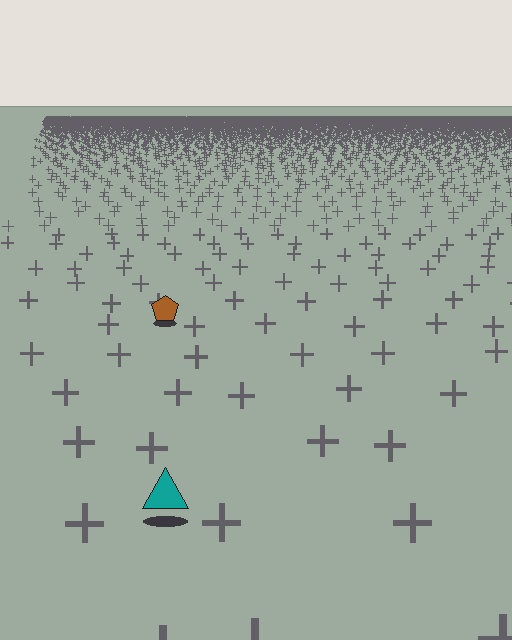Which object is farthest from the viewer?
The brown pentagon is farthest from the viewer. It appears smaller and the ground texture around it is denser.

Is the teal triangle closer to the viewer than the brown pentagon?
Yes. The teal triangle is closer — you can tell from the texture gradient: the ground texture is coarser near it.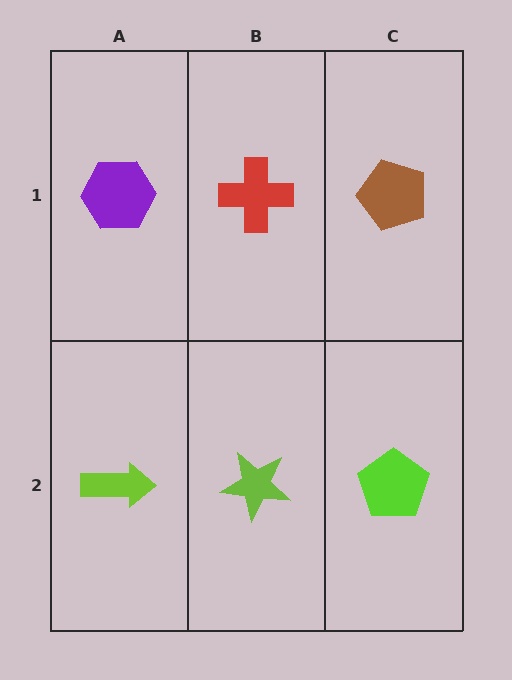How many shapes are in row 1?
3 shapes.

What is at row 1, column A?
A purple hexagon.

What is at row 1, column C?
A brown pentagon.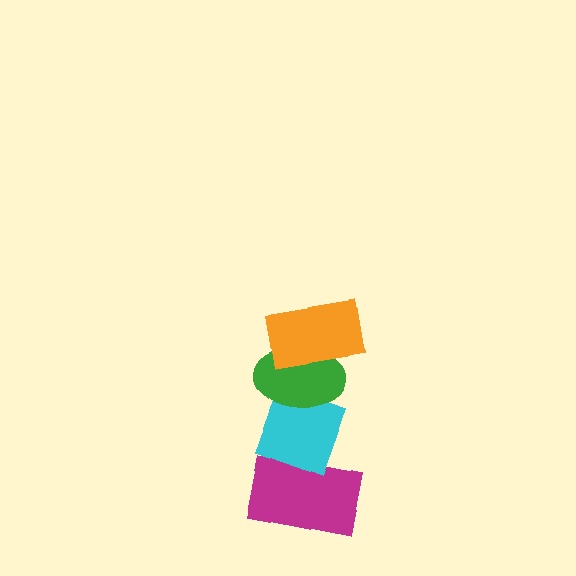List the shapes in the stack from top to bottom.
From top to bottom: the orange rectangle, the green ellipse, the cyan diamond, the magenta rectangle.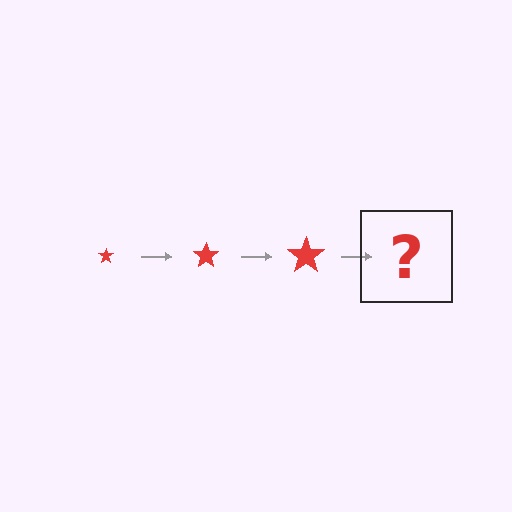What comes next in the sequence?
The next element should be a red star, larger than the previous one.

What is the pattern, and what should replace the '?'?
The pattern is that the star gets progressively larger each step. The '?' should be a red star, larger than the previous one.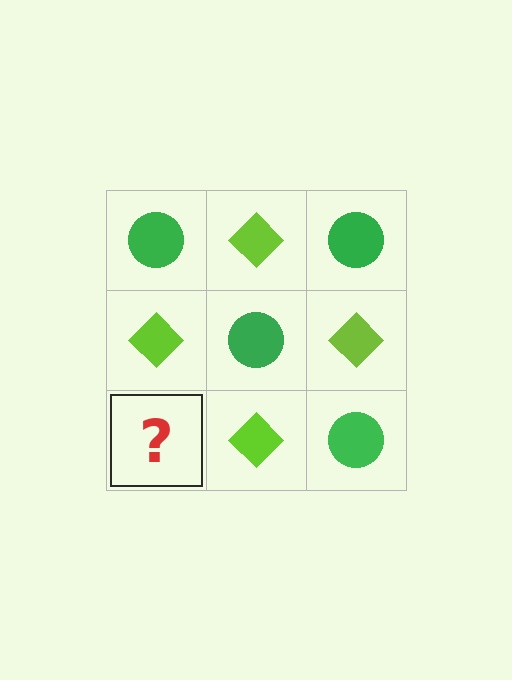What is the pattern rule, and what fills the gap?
The rule is that it alternates green circle and lime diamond in a checkerboard pattern. The gap should be filled with a green circle.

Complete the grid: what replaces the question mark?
The question mark should be replaced with a green circle.